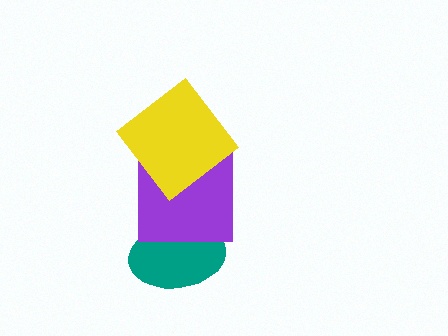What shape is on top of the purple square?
The yellow diamond is on top of the purple square.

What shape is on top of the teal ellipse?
The purple square is on top of the teal ellipse.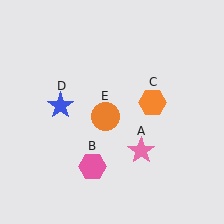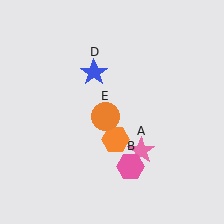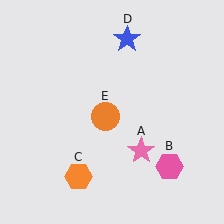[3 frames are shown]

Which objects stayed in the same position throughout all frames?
Pink star (object A) and orange circle (object E) remained stationary.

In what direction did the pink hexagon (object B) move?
The pink hexagon (object B) moved right.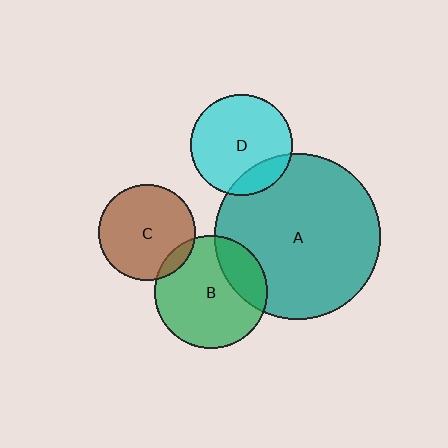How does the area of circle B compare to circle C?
Approximately 1.4 times.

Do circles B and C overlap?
Yes.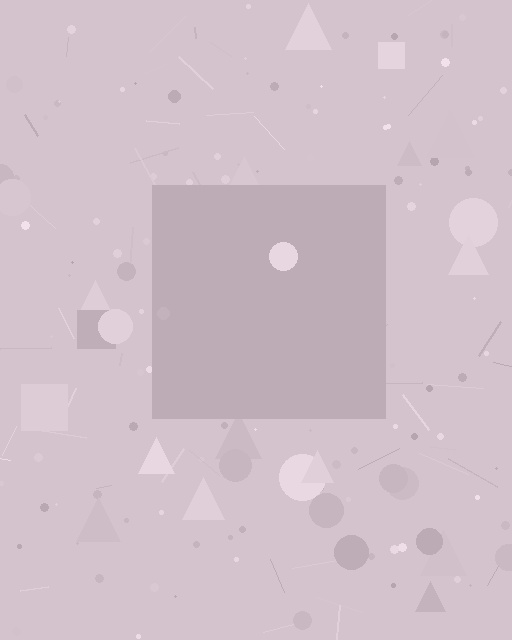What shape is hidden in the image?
A square is hidden in the image.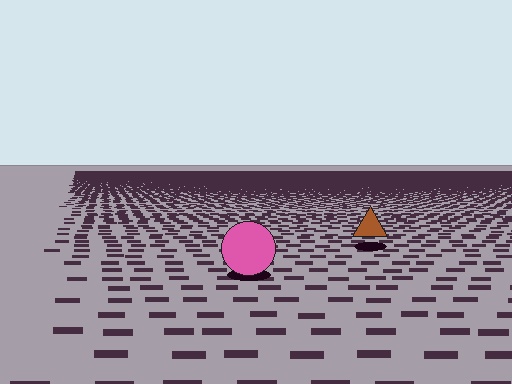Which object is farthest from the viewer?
The brown triangle is farthest from the viewer. It appears smaller and the ground texture around it is denser.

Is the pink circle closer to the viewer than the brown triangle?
Yes. The pink circle is closer — you can tell from the texture gradient: the ground texture is coarser near it.